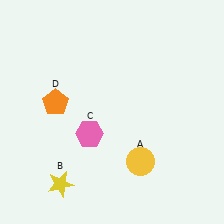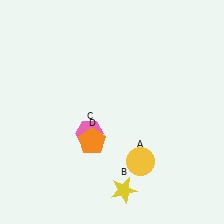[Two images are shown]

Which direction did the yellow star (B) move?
The yellow star (B) moved right.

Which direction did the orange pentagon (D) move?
The orange pentagon (D) moved down.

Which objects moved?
The objects that moved are: the yellow star (B), the orange pentagon (D).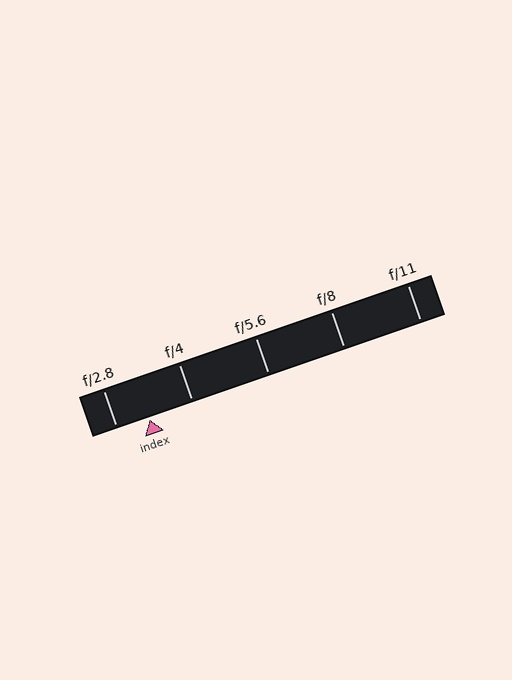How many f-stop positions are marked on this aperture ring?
There are 5 f-stop positions marked.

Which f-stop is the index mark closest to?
The index mark is closest to f/2.8.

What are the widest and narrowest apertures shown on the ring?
The widest aperture shown is f/2.8 and the narrowest is f/11.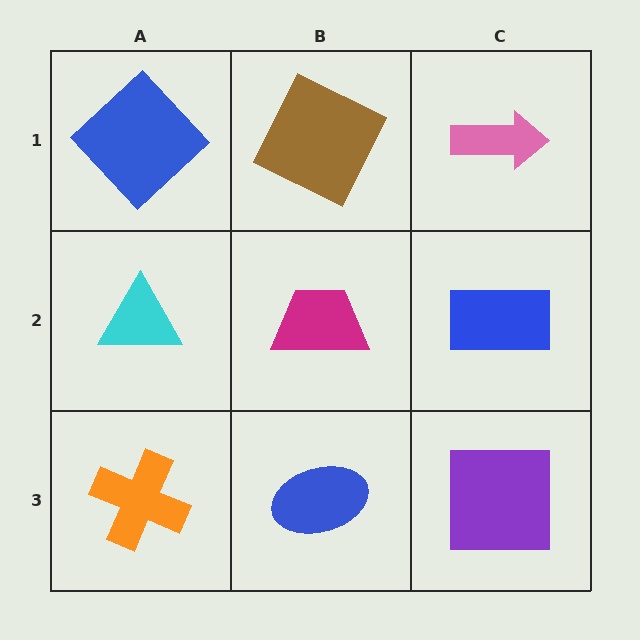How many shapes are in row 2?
3 shapes.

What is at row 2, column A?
A cyan triangle.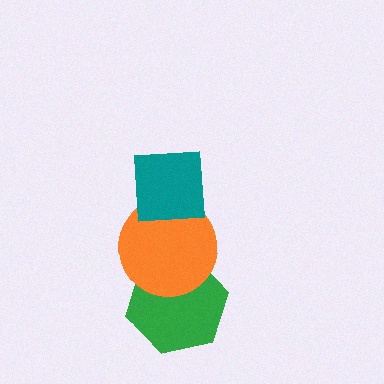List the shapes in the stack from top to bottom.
From top to bottom: the teal square, the orange circle, the green hexagon.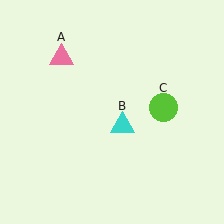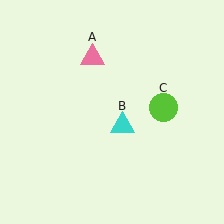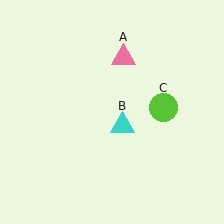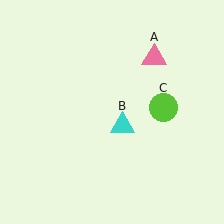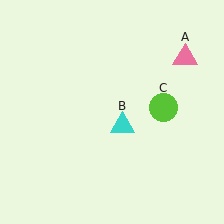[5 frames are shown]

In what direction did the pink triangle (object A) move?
The pink triangle (object A) moved right.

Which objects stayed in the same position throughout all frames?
Cyan triangle (object B) and lime circle (object C) remained stationary.